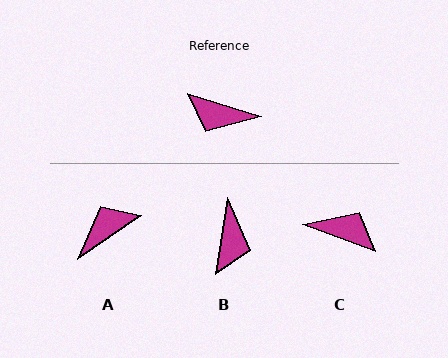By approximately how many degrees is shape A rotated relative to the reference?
Approximately 128 degrees clockwise.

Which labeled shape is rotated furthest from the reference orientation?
C, about 177 degrees away.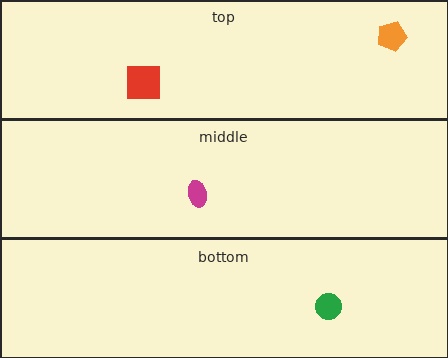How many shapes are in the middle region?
1.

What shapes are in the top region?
The red square, the orange pentagon.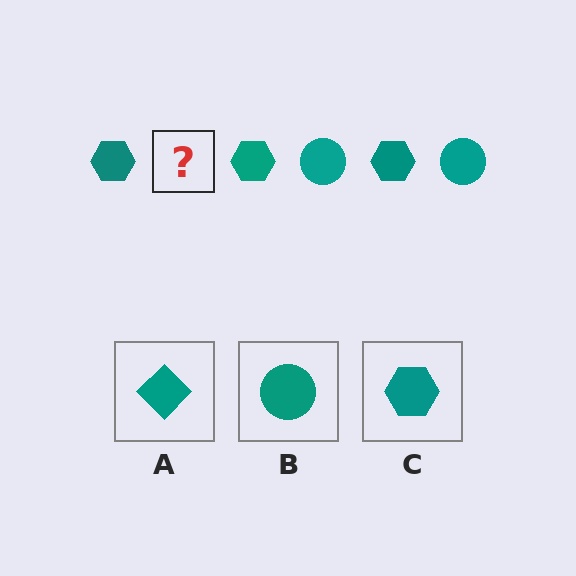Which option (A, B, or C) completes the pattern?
B.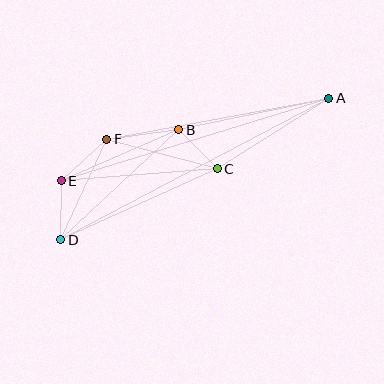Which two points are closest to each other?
Points B and C are closest to each other.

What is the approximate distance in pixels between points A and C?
The distance between A and C is approximately 132 pixels.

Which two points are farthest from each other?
Points A and D are farthest from each other.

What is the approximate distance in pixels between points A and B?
The distance between A and B is approximately 153 pixels.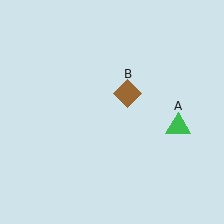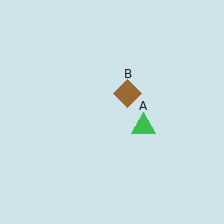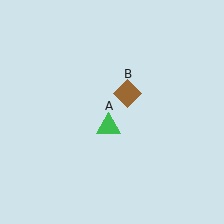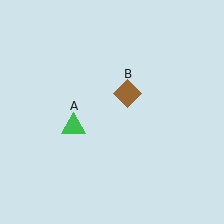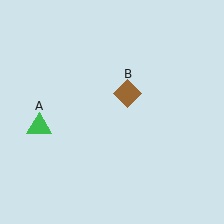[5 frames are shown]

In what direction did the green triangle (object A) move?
The green triangle (object A) moved left.